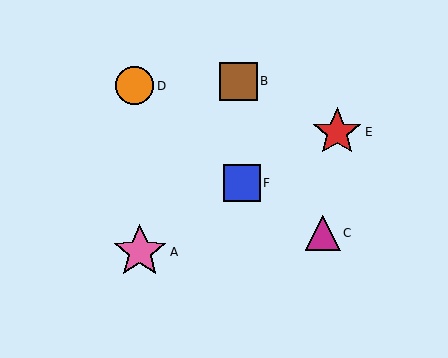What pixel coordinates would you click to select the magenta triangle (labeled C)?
Click at (323, 233) to select the magenta triangle C.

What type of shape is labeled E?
Shape E is a red star.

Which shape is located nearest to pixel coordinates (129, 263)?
The pink star (labeled A) at (140, 252) is nearest to that location.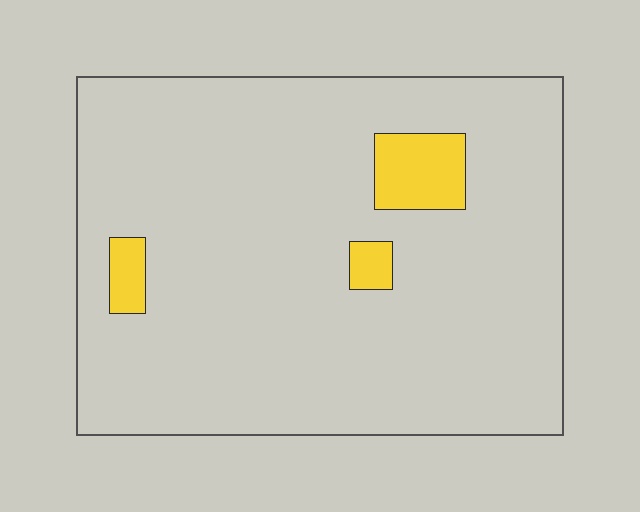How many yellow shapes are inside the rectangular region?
3.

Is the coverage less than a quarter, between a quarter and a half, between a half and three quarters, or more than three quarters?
Less than a quarter.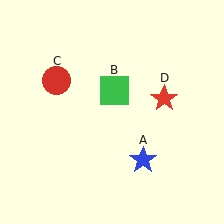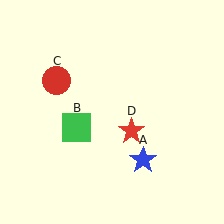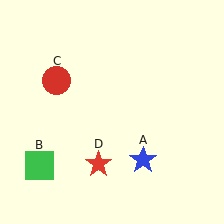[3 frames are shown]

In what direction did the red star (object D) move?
The red star (object D) moved down and to the left.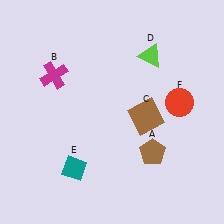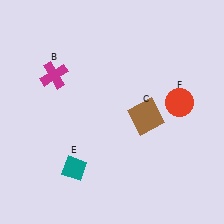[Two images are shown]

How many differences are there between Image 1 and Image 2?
There are 2 differences between the two images.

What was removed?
The brown pentagon (A), the lime triangle (D) were removed in Image 2.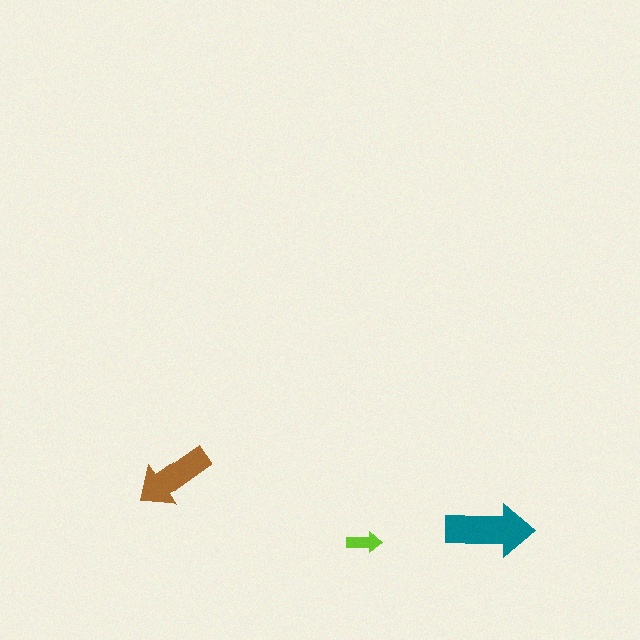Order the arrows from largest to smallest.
the teal one, the brown one, the lime one.